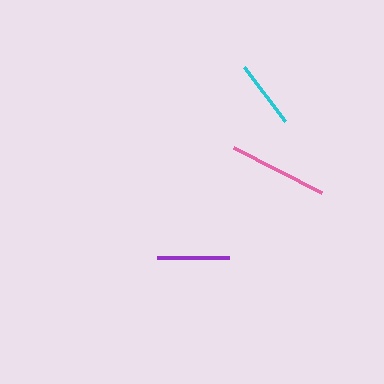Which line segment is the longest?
The pink line is the longest at approximately 99 pixels.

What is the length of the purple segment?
The purple segment is approximately 72 pixels long.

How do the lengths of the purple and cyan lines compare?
The purple and cyan lines are approximately the same length.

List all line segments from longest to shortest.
From longest to shortest: pink, purple, cyan.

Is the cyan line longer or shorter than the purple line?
The purple line is longer than the cyan line.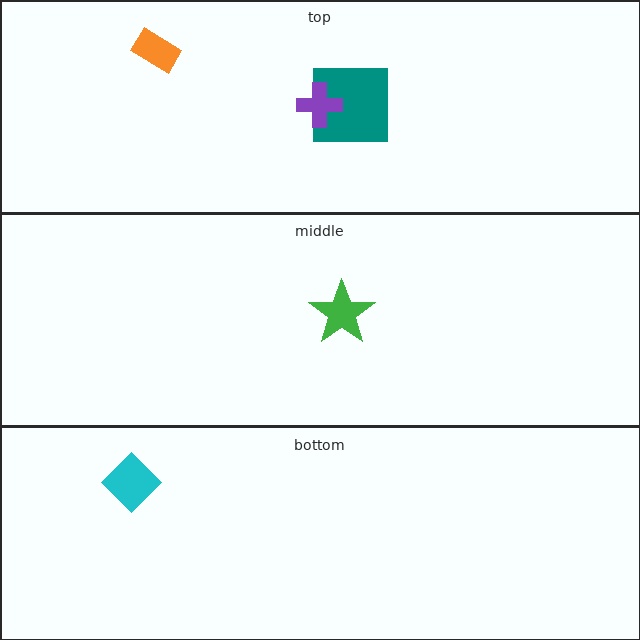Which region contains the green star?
The middle region.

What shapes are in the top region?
The teal square, the purple cross, the orange rectangle.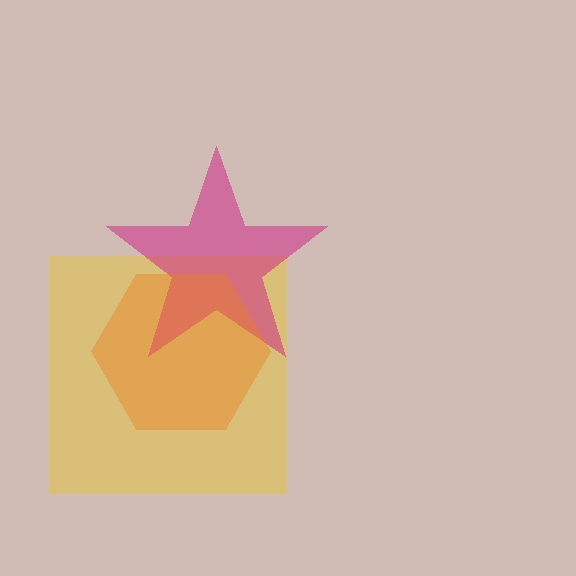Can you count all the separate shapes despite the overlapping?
Yes, there are 3 separate shapes.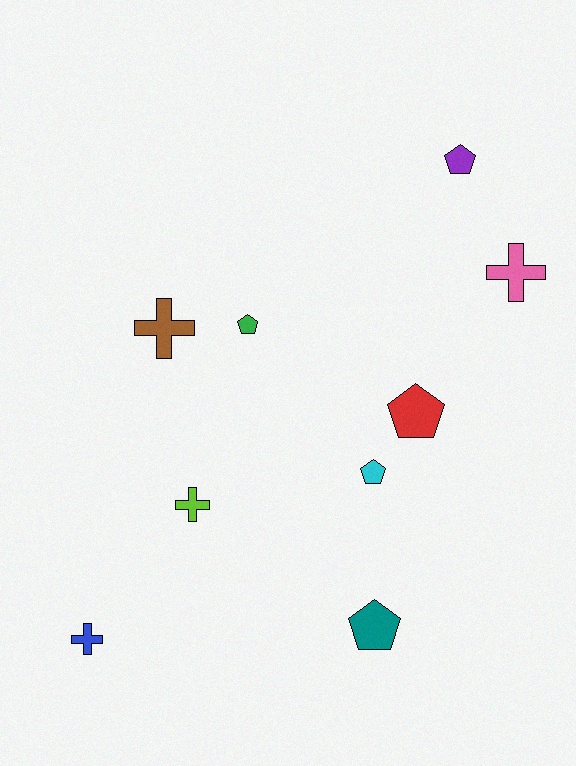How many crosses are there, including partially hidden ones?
There are 4 crosses.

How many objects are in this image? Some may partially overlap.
There are 9 objects.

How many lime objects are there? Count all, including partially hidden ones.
There is 1 lime object.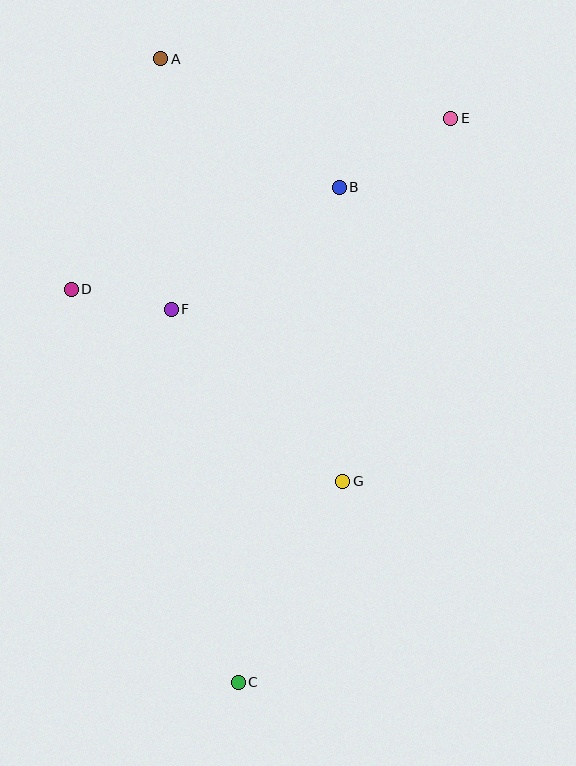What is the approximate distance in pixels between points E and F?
The distance between E and F is approximately 339 pixels.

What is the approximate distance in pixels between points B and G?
The distance between B and G is approximately 294 pixels.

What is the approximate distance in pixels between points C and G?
The distance between C and G is approximately 227 pixels.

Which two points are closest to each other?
Points D and F are closest to each other.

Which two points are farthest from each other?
Points A and C are farthest from each other.